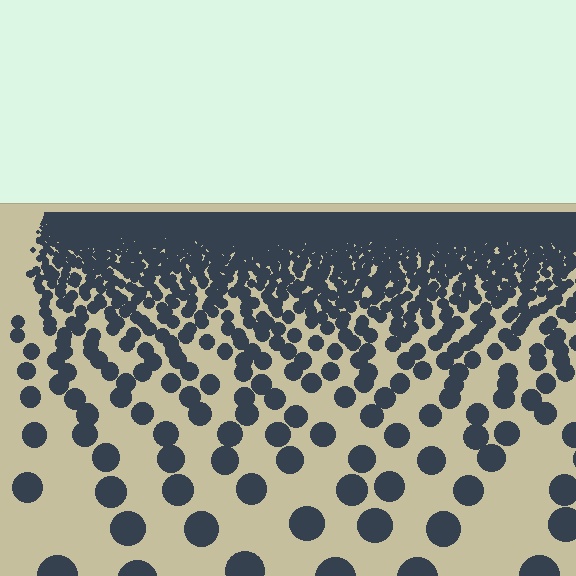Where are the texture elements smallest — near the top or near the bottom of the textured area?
Near the top.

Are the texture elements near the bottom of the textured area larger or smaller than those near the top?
Larger. Near the bottom, elements are closer to the viewer and appear at a bigger on-screen size.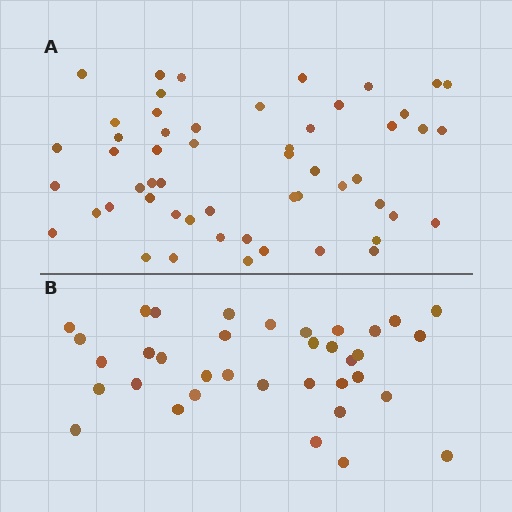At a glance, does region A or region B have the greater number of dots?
Region A (the top region) has more dots.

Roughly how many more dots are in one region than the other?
Region A has approximately 20 more dots than region B.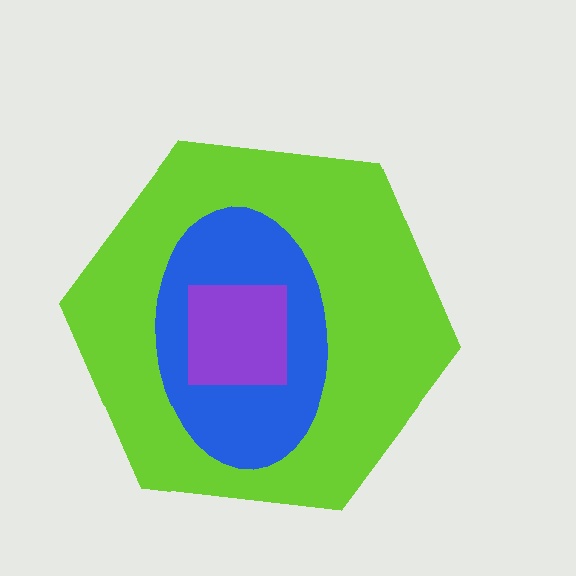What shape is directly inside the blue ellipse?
The purple square.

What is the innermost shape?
The purple square.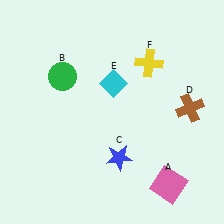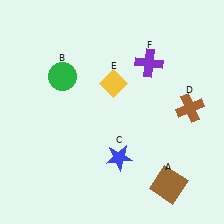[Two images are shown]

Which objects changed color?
A changed from pink to brown. E changed from cyan to yellow. F changed from yellow to purple.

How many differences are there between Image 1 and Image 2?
There are 3 differences between the two images.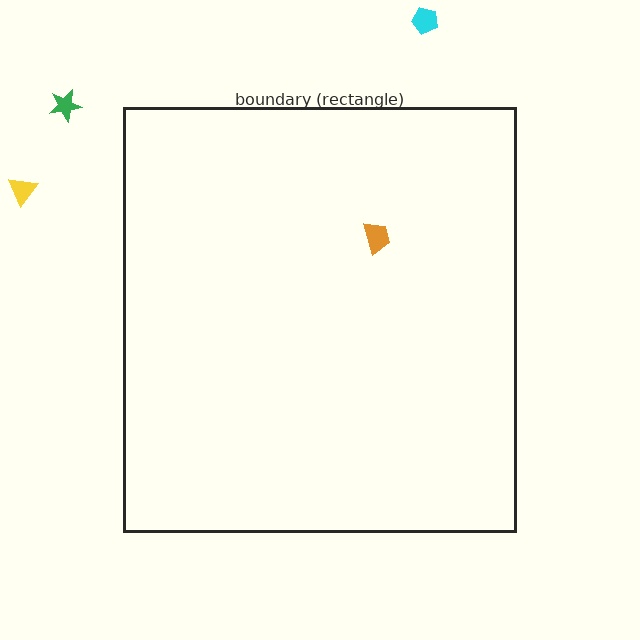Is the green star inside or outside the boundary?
Outside.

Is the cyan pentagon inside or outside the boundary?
Outside.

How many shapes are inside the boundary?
1 inside, 3 outside.